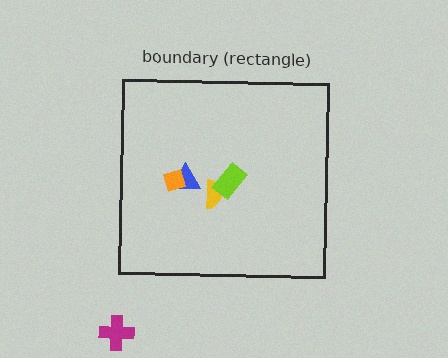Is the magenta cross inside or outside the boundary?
Outside.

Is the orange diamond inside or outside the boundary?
Inside.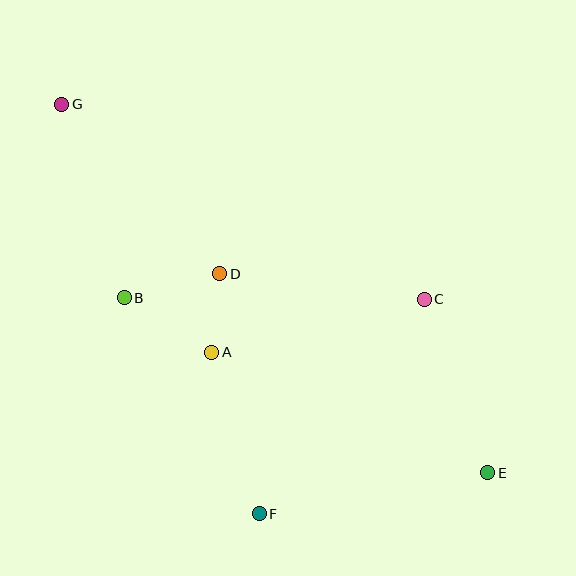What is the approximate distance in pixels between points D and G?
The distance between D and G is approximately 232 pixels.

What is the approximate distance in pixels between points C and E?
The distance between C and E is approximately 185 pixels.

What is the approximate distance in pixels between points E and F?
The distance between E and F is approximately 232 pixels.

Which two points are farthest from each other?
Points E and G are farthest from each other.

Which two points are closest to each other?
Points A and D are closest to each other.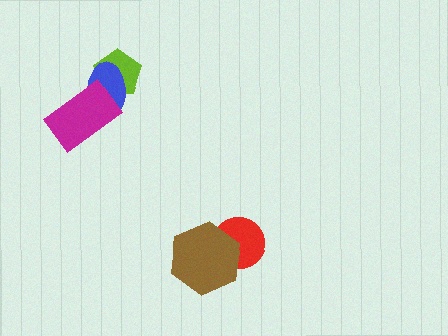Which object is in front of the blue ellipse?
The magenta rectangle is in front of the blue ellipse.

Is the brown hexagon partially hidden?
No, no other shape covers it.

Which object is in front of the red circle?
The brown hexagon is in front of the red circle.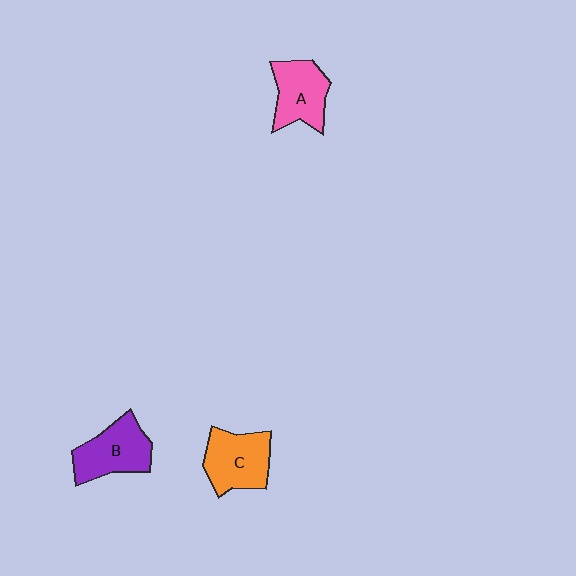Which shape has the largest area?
Shape C (orange).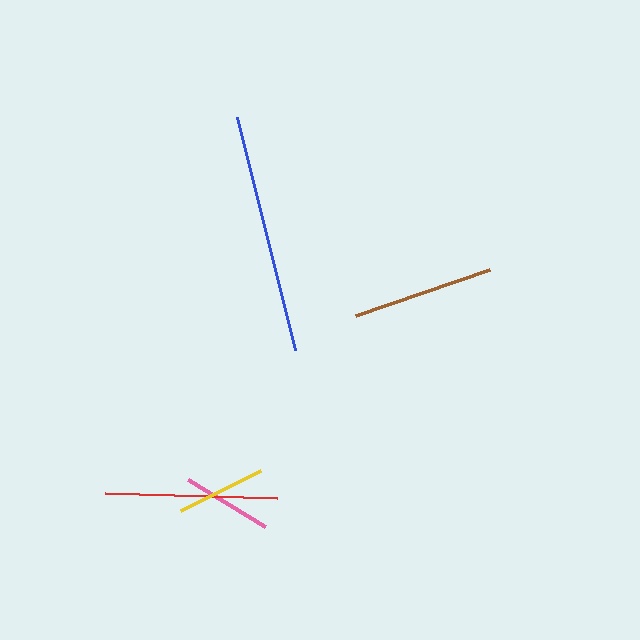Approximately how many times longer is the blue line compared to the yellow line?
The blue line is approximately 2.7 times the length of the yellow line.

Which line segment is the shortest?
The yellow line is the shortest at approximately 89 pixels.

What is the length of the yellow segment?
The yellow segment is approximately 89 pixels long.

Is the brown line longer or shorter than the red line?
The red line is longer than the brown line.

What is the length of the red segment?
The red segment is approximately 172 pixels long.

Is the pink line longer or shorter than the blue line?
The blue line is longer than the pink line.